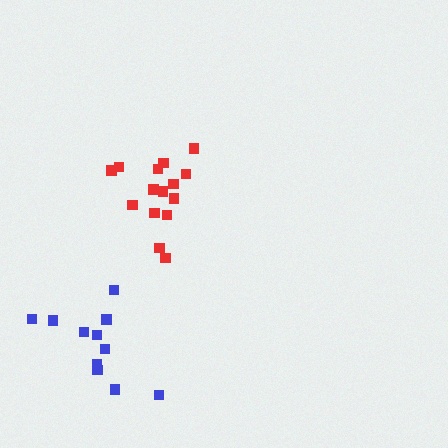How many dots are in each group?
Group 1: 11 dots, Group 2: 15 dots (26 total).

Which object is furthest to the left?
The blue cluster is leftmost.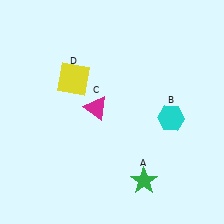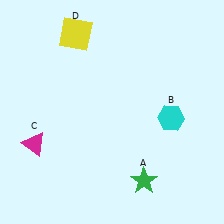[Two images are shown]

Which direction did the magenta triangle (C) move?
The magenta triangle (C) moved left.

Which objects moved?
The objects that moved are: the magenta triangle (C), the yellow square (D).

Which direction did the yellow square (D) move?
The yellow square (D) moved up.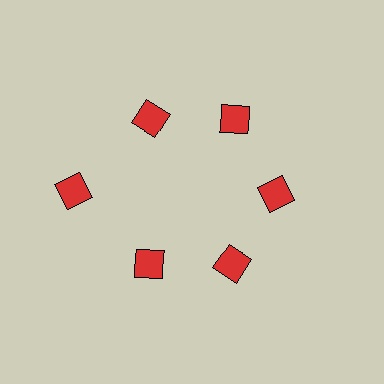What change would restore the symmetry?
The symmetry would be restored by moving it inward, back onto the ring so that all 6 diamonds sit at equal angles and equal distance from the center.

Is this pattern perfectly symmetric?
No. The 6 red diamonds are arranged in a ring, but one element near the 9 o'clock position is pushed outward from the center, breaking the 6-fold rotational symmetry.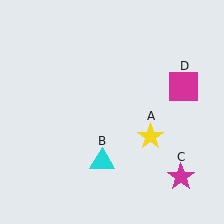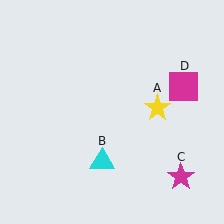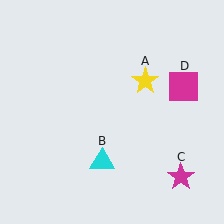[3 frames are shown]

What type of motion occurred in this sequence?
The yellow star (object A) rotated counterclockwise around the center of the scene.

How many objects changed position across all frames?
1 object changed position: yellow star (object A).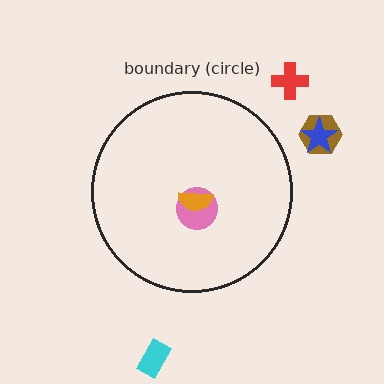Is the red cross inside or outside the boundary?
Outside.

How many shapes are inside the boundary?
2 inside, 4 outside.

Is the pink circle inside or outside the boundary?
Inside.